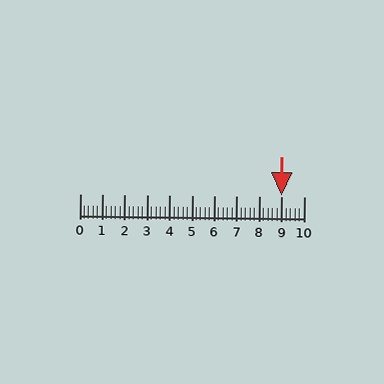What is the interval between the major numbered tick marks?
The major tick marks are spaced 1 units apart.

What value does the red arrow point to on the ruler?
The red arrow points to approximately 9.0.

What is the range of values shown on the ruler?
The ruler shows values from 0 to 10.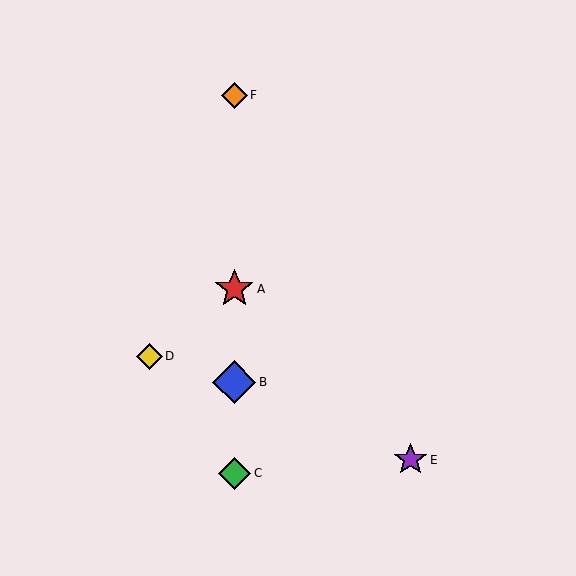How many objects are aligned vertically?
4 objects (A, B, C, F) are aligned vertically.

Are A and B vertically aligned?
Yes, both are at x≈234.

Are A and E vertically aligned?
No, A is at x≈234 and E is at x≈411.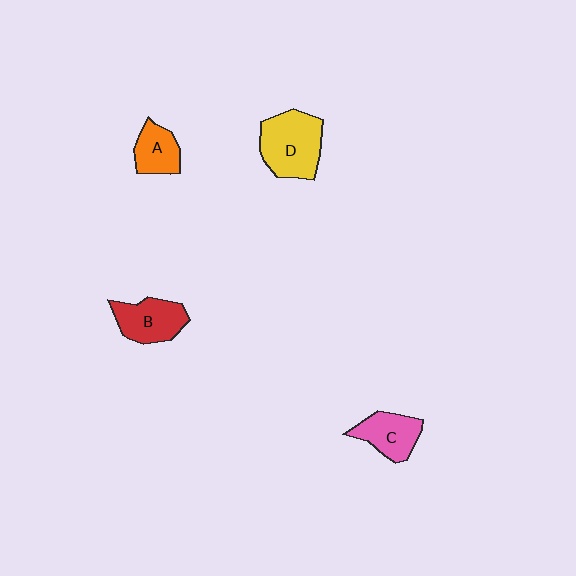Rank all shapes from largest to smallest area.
From largest to smallest: D (yellow), B (red), C (pink), A (orange).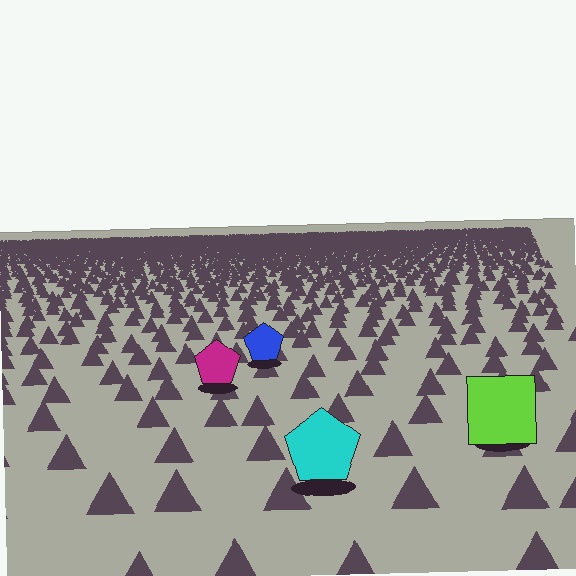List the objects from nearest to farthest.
From nearest to farthest: the cyan pentagon, the lime square, the magenta pentagon, the blue pentagon.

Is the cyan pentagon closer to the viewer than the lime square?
Yes. The cyan pentagon is closer — you can tell from the texture gradient: the ground texture is coarser near it.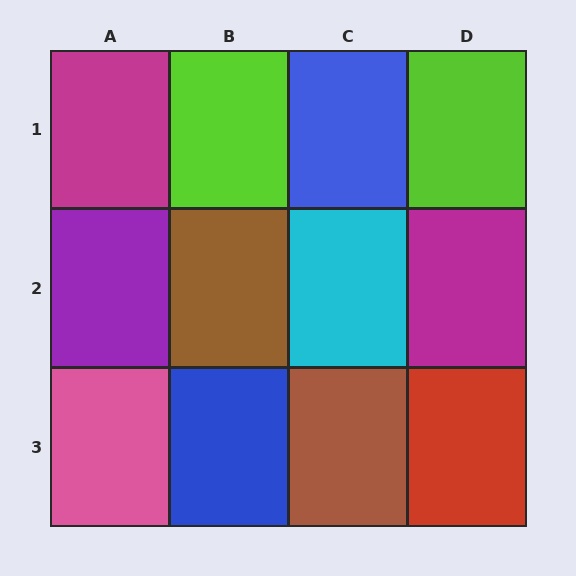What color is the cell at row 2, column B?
Brown.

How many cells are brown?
2 cells are brown.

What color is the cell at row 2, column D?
Magenta.